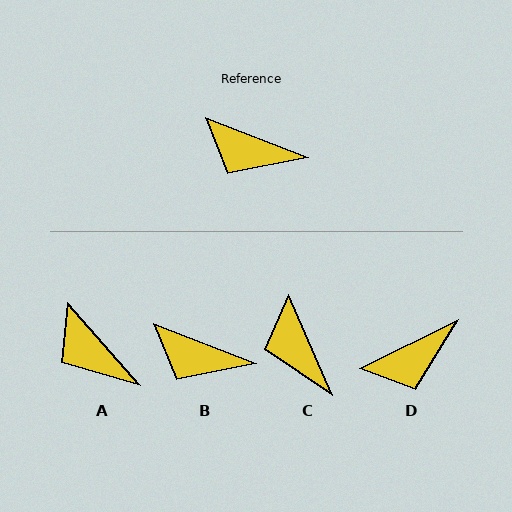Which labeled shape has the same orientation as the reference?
B.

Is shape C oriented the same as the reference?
No, it is off by about 45 degrees.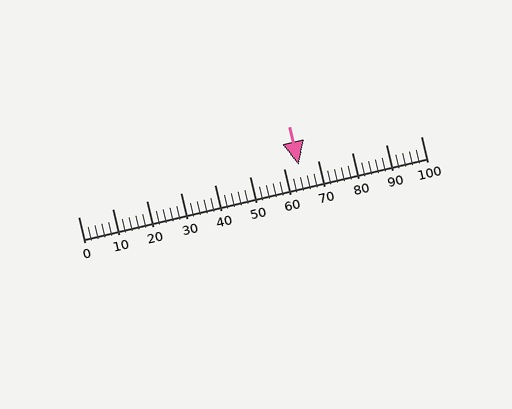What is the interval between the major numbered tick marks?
The major tick marks are spaced 10 units apart.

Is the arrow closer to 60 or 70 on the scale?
The arrow is closer to 60.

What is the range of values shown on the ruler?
The ruler shows values from 0 to 100.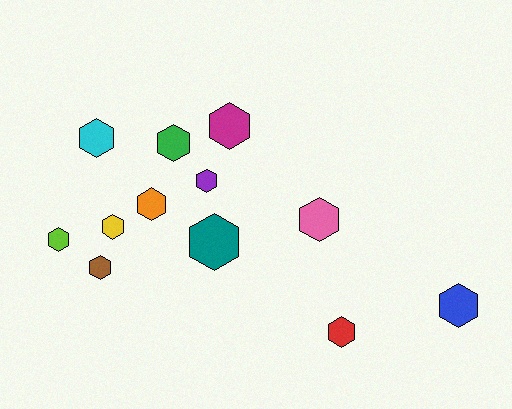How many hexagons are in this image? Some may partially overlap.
There are 12 hexagons.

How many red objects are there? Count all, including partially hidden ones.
There is 1 red object.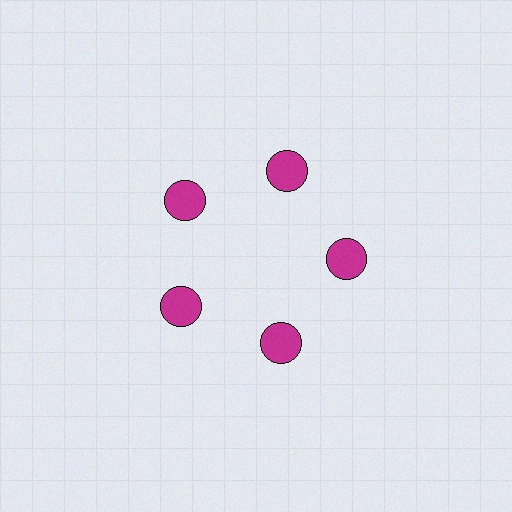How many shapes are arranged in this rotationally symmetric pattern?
There are 5 shapes, arranged in 5 groups of 1.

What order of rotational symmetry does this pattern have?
This pattern has 5-fold rotational symmetry.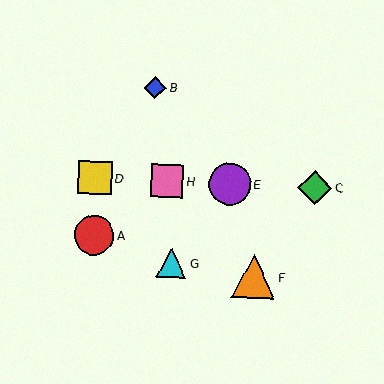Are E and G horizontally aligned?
No, E is at y≈184 and G is at y≈263.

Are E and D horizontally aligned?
Yes, both are at y≈184.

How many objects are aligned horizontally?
4 objects (C, D, E, H) are aligned horizontally.